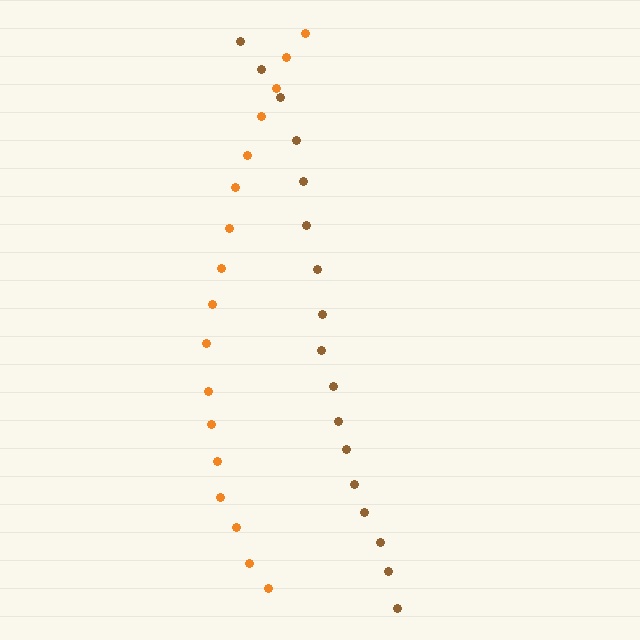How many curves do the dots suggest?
There are 2 distinct paths.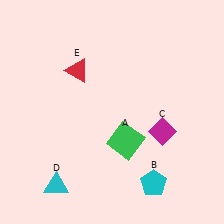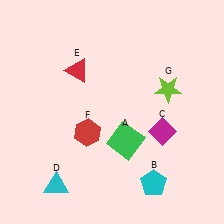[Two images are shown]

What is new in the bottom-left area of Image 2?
A red hexagon (F) was added in the bottom-left area of Image 2.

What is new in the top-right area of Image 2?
A lime star (G) was added in the top-right area of Image 2.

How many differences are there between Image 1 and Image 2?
There are 2 differences between the two images.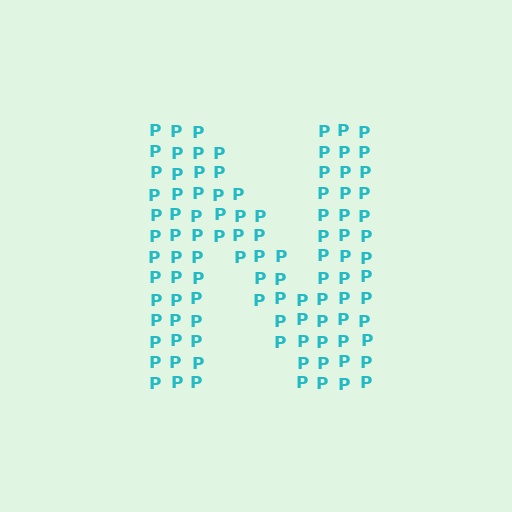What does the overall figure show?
The overall figure shows the letter N.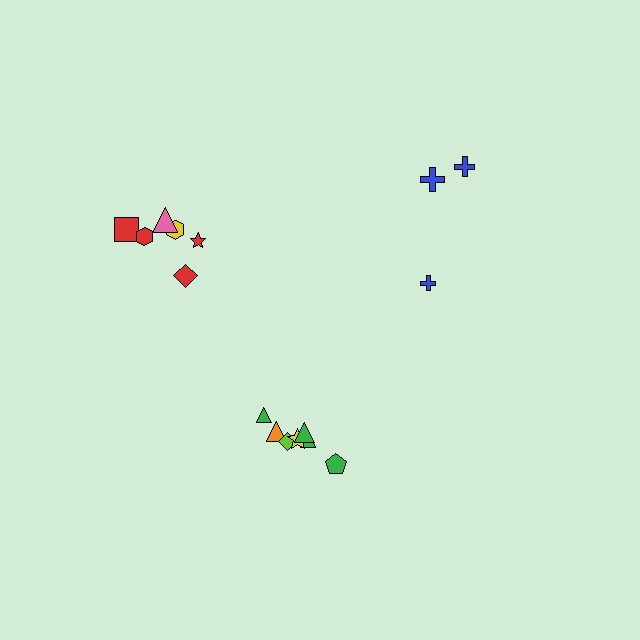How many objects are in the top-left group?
There are 6 objects.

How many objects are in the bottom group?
There are 7 objects.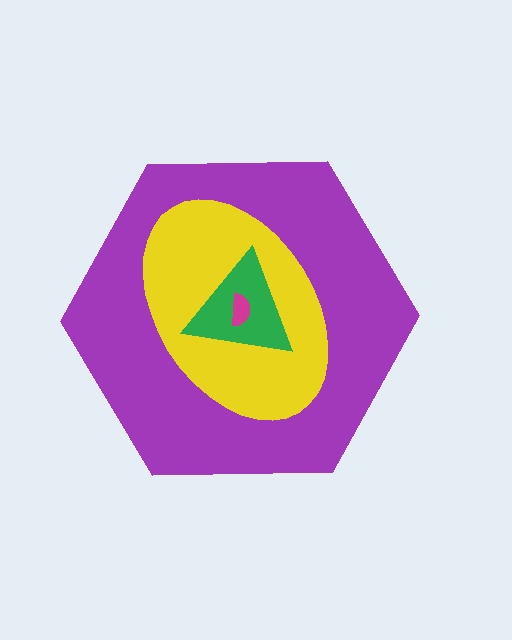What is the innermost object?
The magenta semicircle.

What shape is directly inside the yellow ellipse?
The green triangle.